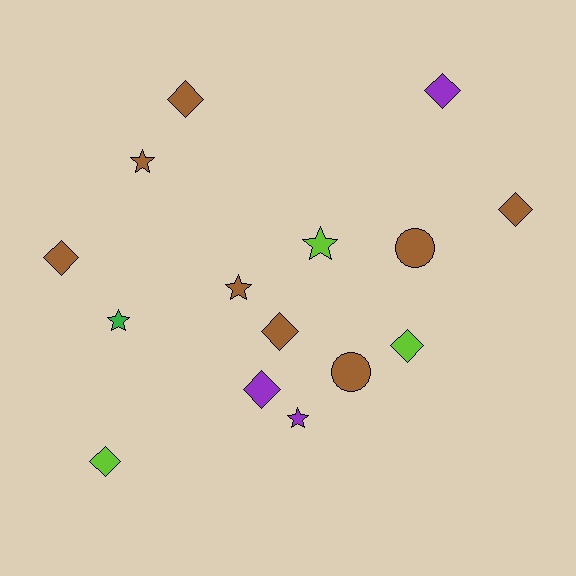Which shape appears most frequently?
Diamond, with 8 objects.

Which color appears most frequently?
Brown, with 8 objects.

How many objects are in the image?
There are 15 objects.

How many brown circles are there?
There are 2 brown circles.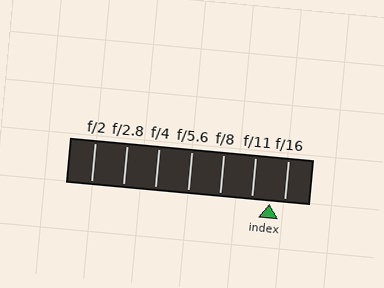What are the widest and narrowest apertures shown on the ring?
The widest aperture shown is f/2 and the narrowest is f/16.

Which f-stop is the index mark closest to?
The index mark is closest to f/16.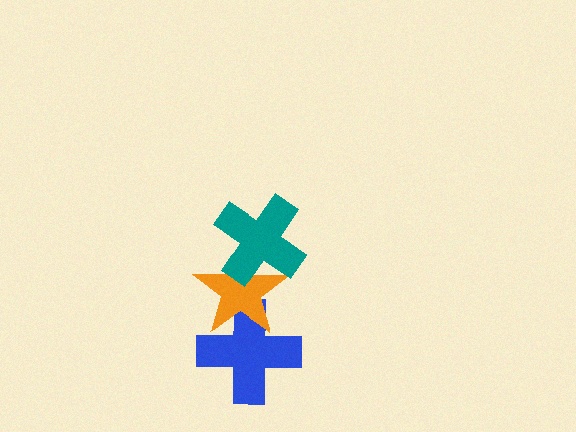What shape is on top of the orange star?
The teal cross is on top of the orange star.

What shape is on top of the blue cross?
The orange star is on top of the blue cross.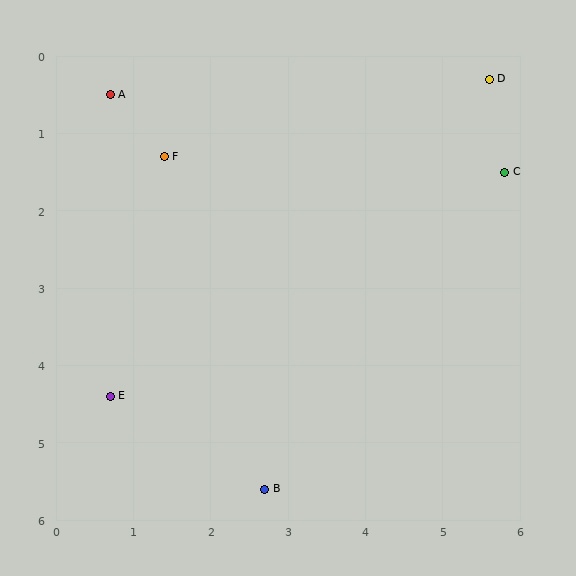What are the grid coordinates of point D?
Point D is at approximately (5.6, 0.3).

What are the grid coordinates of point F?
Point F is at approximately (1.4, 1.3).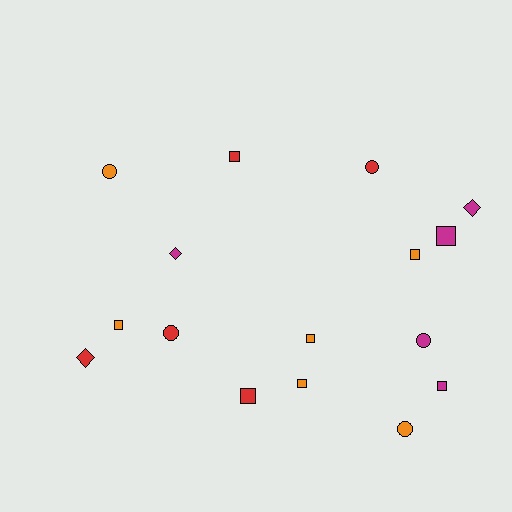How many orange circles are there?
There are 2 orange circles.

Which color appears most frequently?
Orange, with 6 objects.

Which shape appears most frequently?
Square, with 8 objects.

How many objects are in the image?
There are 16 objects.